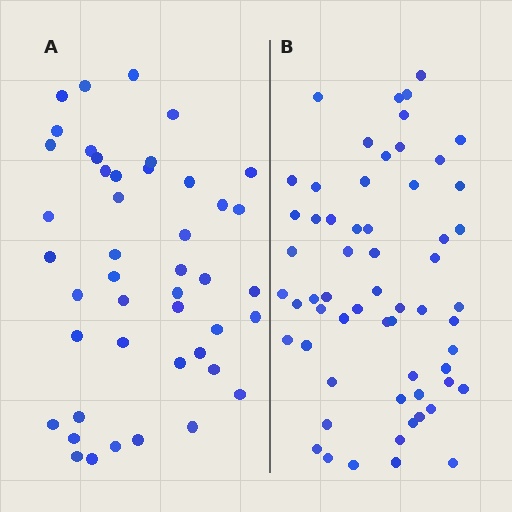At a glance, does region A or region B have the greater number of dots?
Region B (the right region) has more dots.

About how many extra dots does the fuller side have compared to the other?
Region B has approximately 15 more dots than region A.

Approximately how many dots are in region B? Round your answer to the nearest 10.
About 60 dots.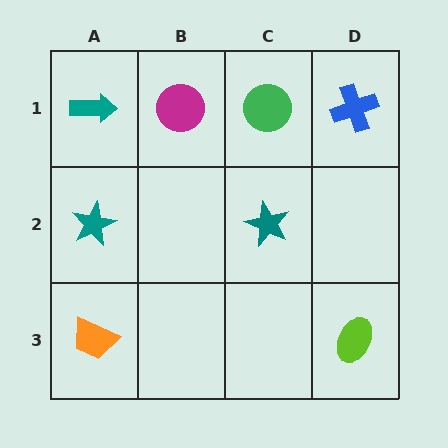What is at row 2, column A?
A teal star.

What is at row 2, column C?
A teal star.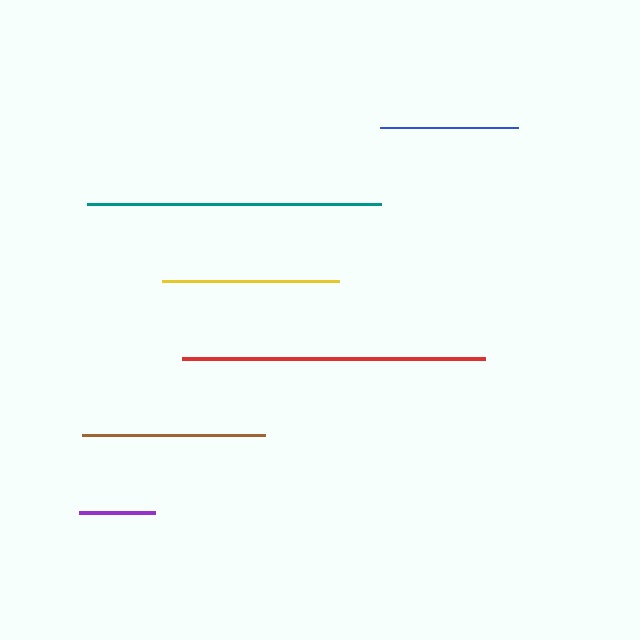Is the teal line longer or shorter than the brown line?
The teal line is longer than the brown line.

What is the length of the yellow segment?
The yellow segment is approximately 177 pixels long.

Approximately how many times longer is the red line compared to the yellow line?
The red line is approximately 1.7 times the length of the yellow line.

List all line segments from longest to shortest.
From longest to shortest: red, teal, brown, yellow, blue, purple.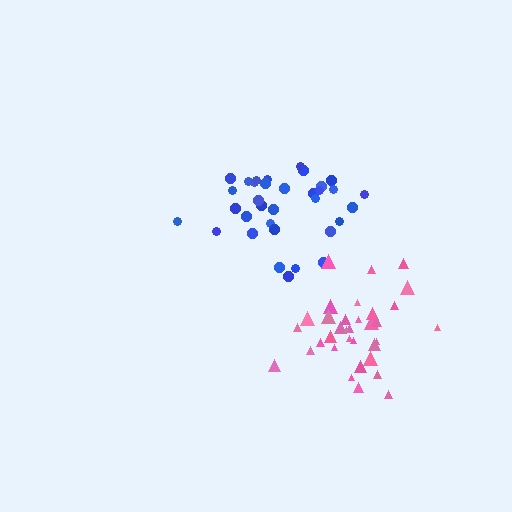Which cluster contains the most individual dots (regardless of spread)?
Blue (34).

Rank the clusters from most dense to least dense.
pink, blue.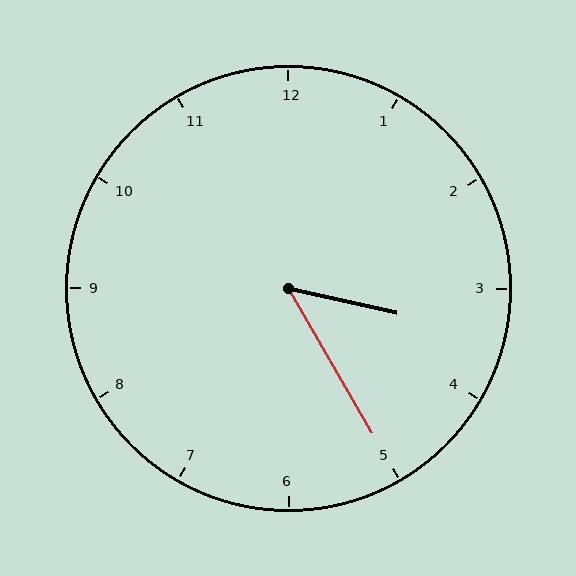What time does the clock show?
3:25.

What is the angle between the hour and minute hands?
Approximately 48 degrees.